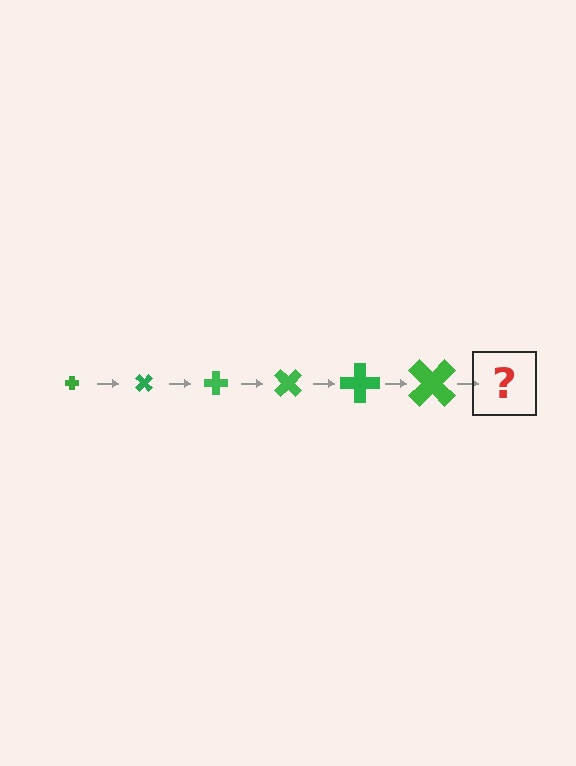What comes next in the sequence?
The next element should be a cross, larger than the previous one and rotated 270 degrees from the start.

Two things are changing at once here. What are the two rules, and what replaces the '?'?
The two rules are that the cross grows larger each step and it rotates 45 degrees each step. The '?' should be a cross, larger than the previous one and rotated 270 degrees from the start.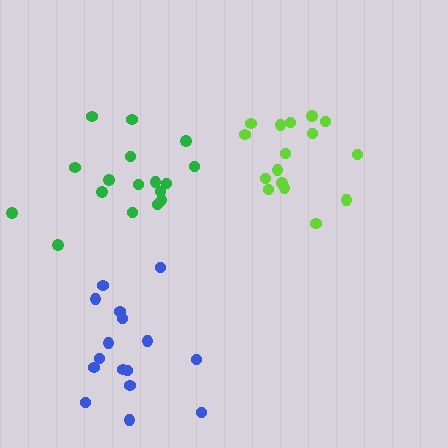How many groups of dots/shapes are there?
There are 3 groups.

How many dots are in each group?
Group 1: 17 dots, Group 2: 16 dots, Group 3: 16 dots (49 total).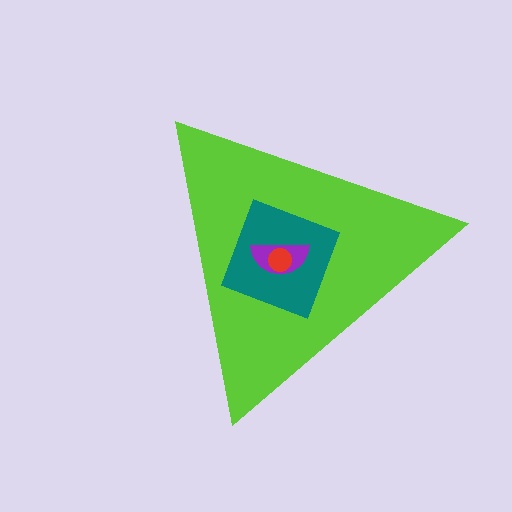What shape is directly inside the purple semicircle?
The red circle.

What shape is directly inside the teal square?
The purple semicircle.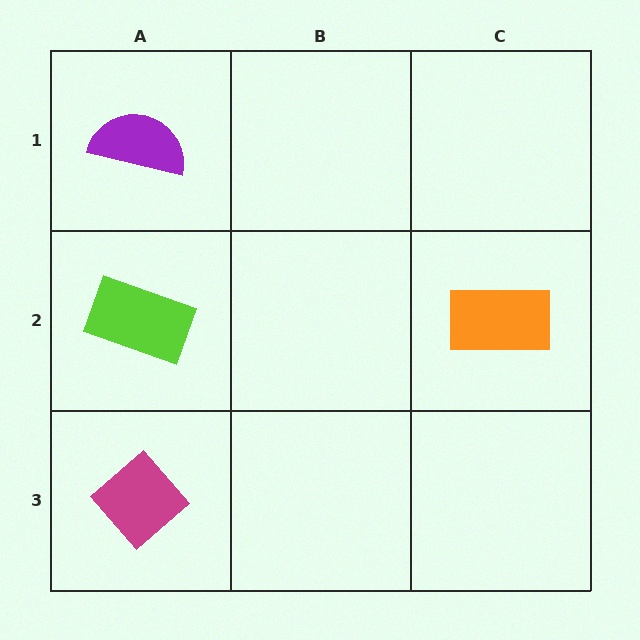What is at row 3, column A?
A magenta diamond.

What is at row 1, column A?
A purple semicircle.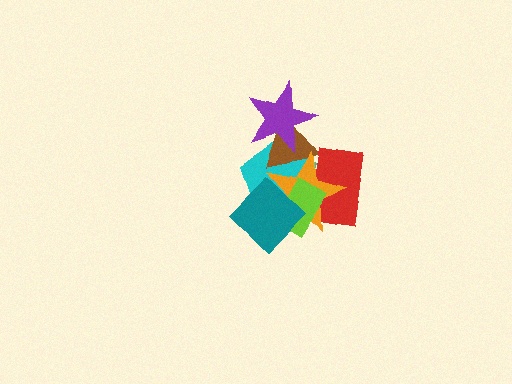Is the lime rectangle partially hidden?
Yes, it is partially covered by another shape.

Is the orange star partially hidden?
Yes, it is partially covered by another shape.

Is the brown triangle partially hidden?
Yes, it is partially covered by another shape.